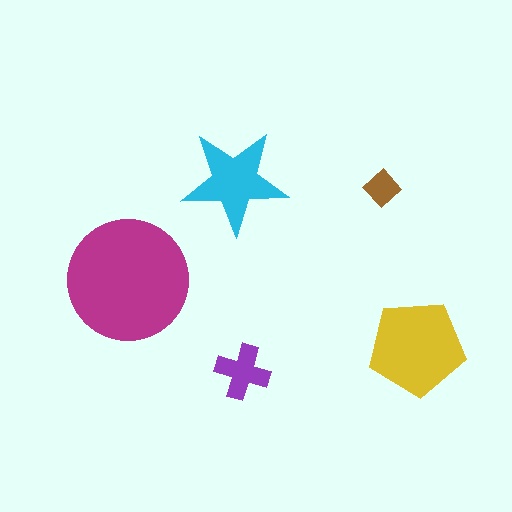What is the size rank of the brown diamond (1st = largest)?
5th.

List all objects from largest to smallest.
The magenta circle, the yellow pentagon, the cyan star, the purple cross, the brown diamond.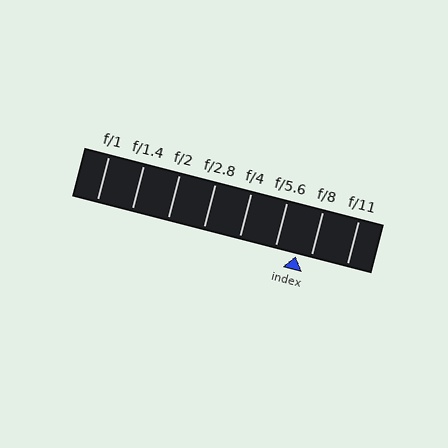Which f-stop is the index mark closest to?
The index mark is closest to f/8.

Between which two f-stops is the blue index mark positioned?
The index mark is between f/5.6 and f/8.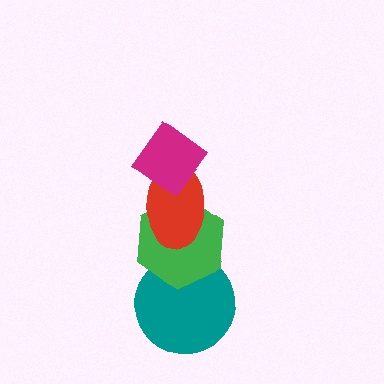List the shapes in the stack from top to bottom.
From top to bottom: the magenta diamond, the red ellipse, the green hexagon, the teal circle.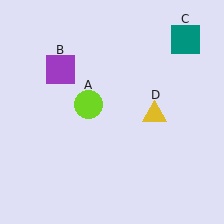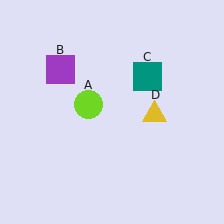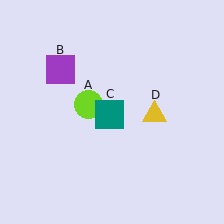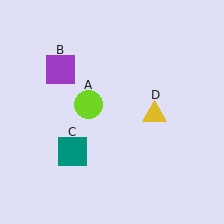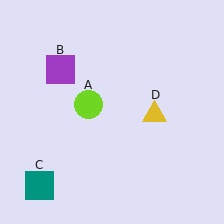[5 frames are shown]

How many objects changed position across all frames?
1 object changed position: teal square (object C).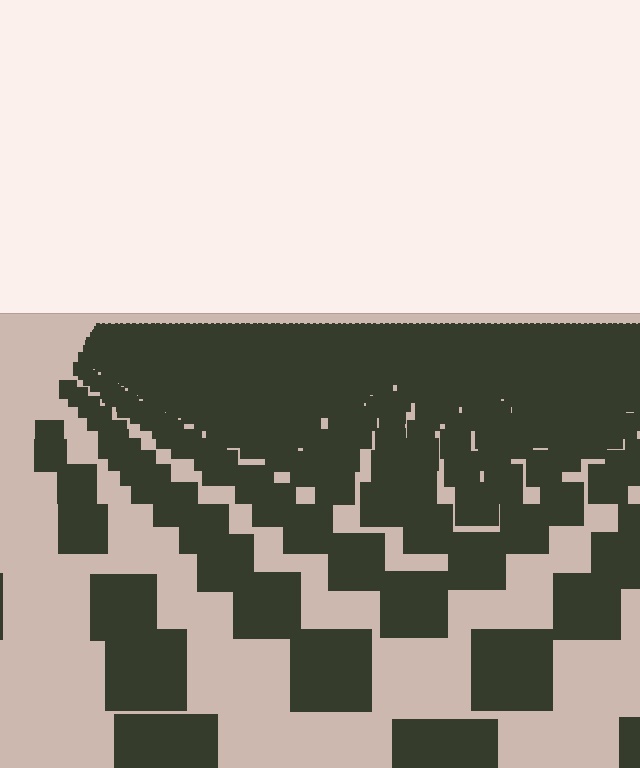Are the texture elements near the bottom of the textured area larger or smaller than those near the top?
Larger. Near the bottom, elements are closer to the viewer and appear at a bigger on-screen size.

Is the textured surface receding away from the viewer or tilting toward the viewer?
The surface is receding away from the viewer. Texture elements get smaller and denser toward the top.